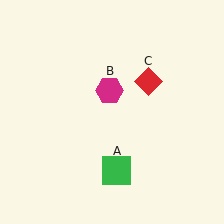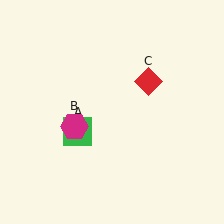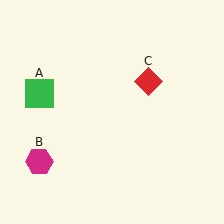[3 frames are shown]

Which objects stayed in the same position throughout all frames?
Red diamond (object C) remained stationary.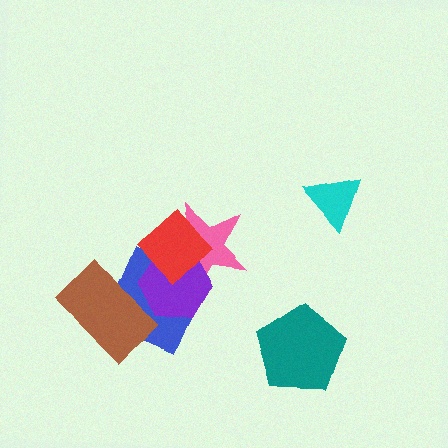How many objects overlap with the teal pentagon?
0 objects overlap with the teal pentagon.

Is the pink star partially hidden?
Yes, it is partially covered by another shape.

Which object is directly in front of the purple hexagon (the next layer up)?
The red diamond is directly in front of the purple hexagon.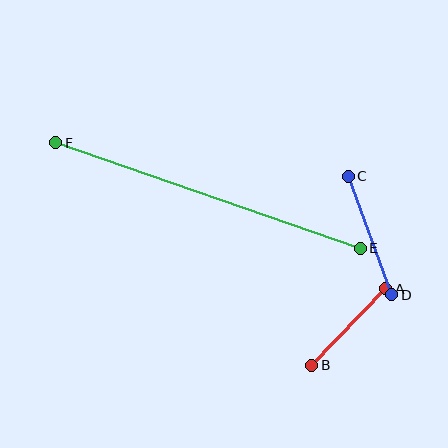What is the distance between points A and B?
The distance is approximately 106 pixels.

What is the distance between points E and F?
The distance is approximately 323 pixels.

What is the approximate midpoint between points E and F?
The midpoint is at approximately (208, 196) pixels.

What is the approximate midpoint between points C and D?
The midpoint is at approximately (370, 236) pixels.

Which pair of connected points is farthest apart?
Points E and F are farthest apart.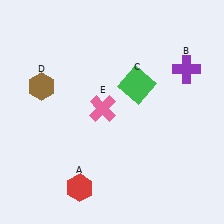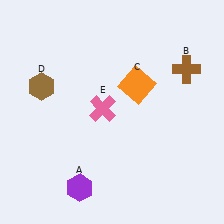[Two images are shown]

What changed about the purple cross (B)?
In Image 1, B is purple. In Image 2, it changed to brown.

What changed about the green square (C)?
In Image 1, C is green. In Image 2, it changed to orange.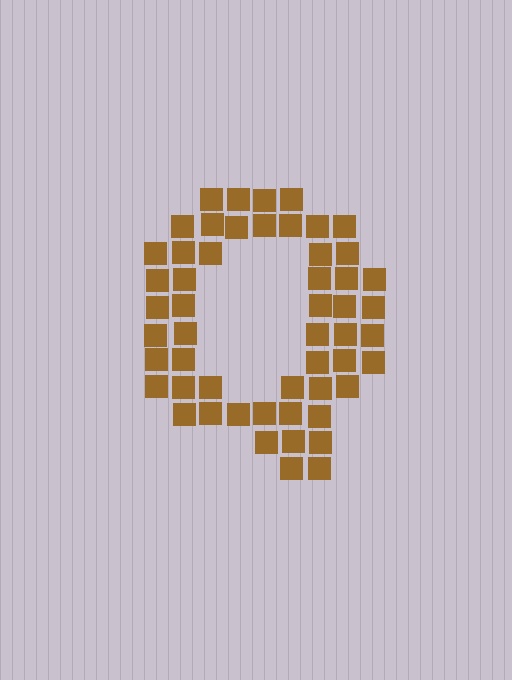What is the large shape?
The large shape is the letter Q.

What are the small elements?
The small elements are squares.